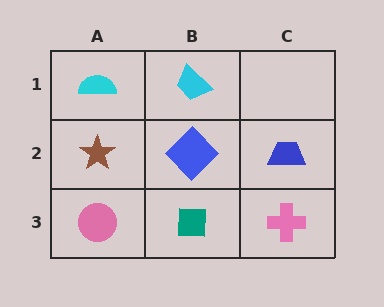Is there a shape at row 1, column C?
No, that cell is empty.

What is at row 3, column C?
A pink cross.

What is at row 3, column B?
A teal square.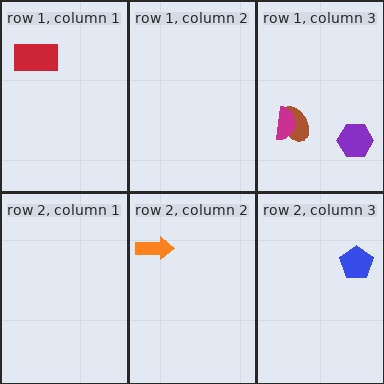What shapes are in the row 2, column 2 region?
The orange arrow.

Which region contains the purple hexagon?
The row 1, column 3 region.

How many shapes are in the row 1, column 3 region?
3.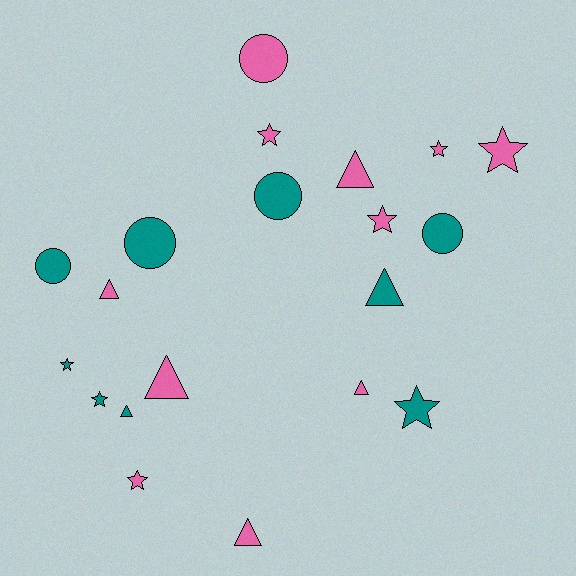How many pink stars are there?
There are 5 pink stars.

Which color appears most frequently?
Pink, with 11 objects.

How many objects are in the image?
There are 20 objects.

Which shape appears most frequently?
Star, with 8 objects.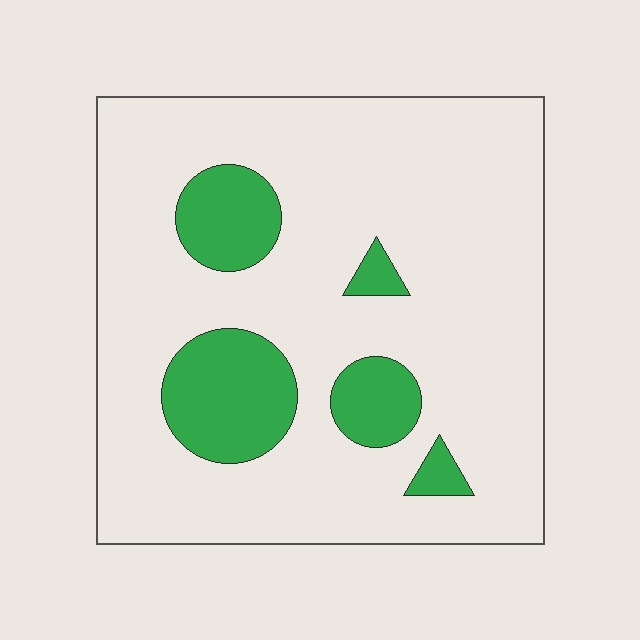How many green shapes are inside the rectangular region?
5.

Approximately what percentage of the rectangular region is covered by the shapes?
Approximately 15%.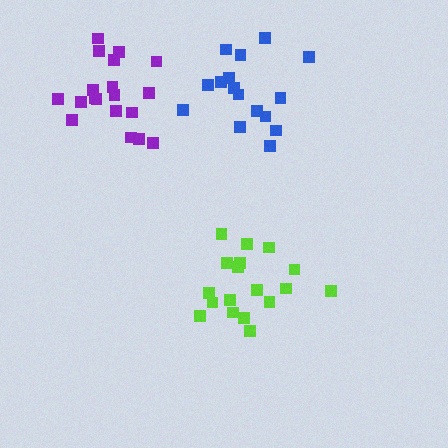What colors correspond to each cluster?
The clusters are colored: blue, lime, purple.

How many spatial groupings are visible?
There are 3 spatial groupings.